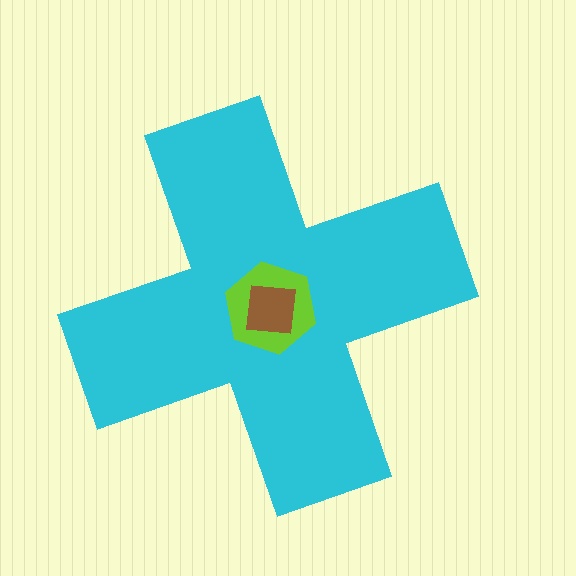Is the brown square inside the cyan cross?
Yes.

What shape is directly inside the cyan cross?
The lime hexagon.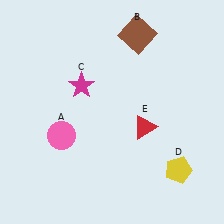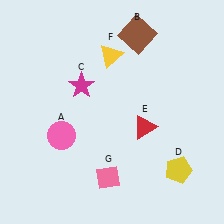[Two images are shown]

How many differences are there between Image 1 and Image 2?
There are 2 differences between the two images.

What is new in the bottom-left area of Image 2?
A pink diamond (G) was added in the bottom-left area of Image 2.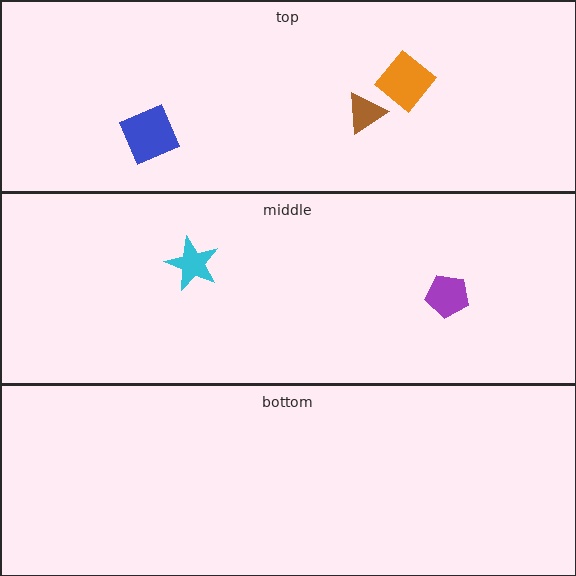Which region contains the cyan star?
The middle region.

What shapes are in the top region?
The orange diamond, the brown triangle, the blue square.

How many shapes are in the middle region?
2.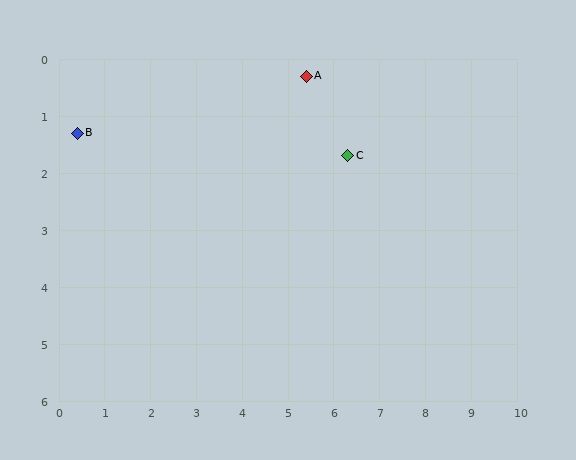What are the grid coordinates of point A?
Point A is at approximately (5.4, 0.3).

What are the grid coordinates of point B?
Point B is at approximately (0.4, 1.3).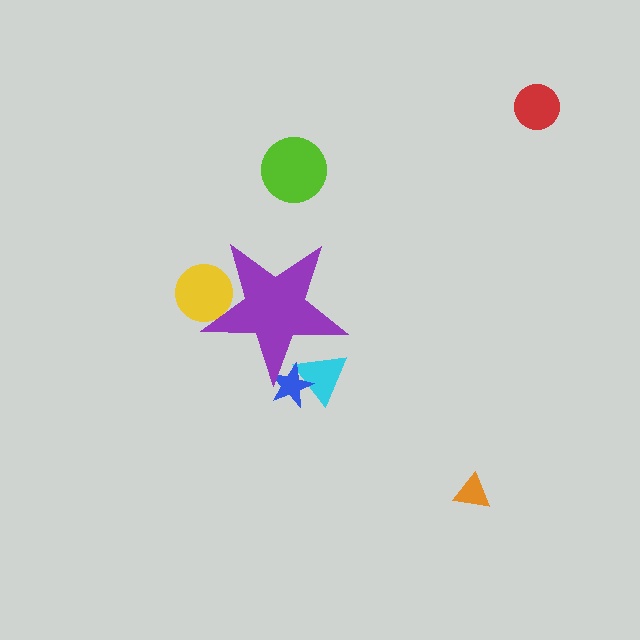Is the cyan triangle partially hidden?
Yes, the cyan triangle is partially hidden behind the purple star.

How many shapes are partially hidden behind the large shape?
3 shapes are partially hidden.